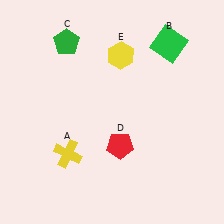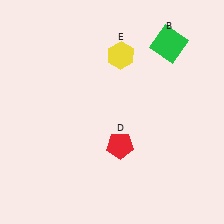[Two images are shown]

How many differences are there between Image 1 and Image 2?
There are 2 differences between the two images.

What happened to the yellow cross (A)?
The yellow cross (A) was removed in Image 2. It was in the bottom-left area of Image 1.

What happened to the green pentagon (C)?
The green pentagon (C) was removed in Image 2. It was in the top-left area of Image 1.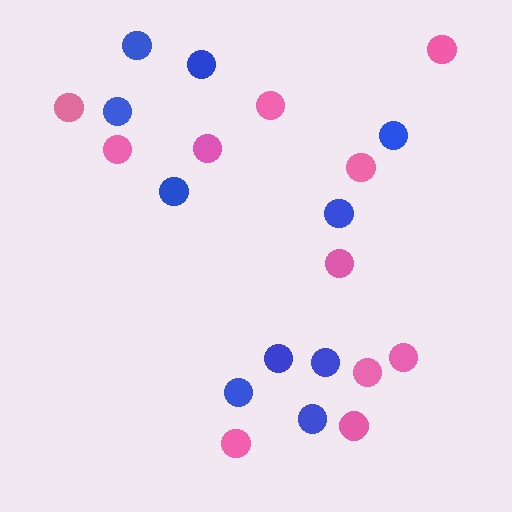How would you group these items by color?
There are 2 groups: one group of pink circles (11) and one group of blue circles (10).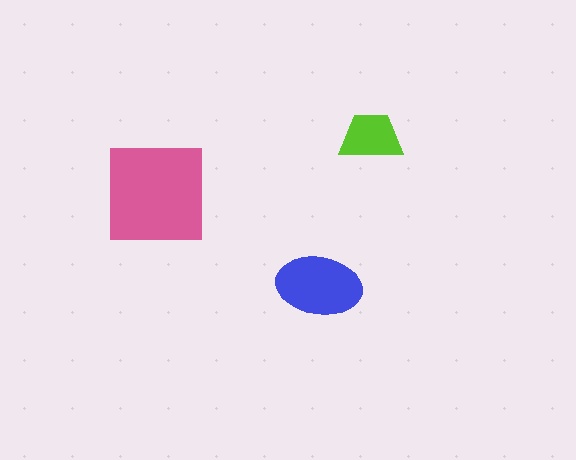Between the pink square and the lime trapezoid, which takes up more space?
The pink square.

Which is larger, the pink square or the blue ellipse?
The pink square.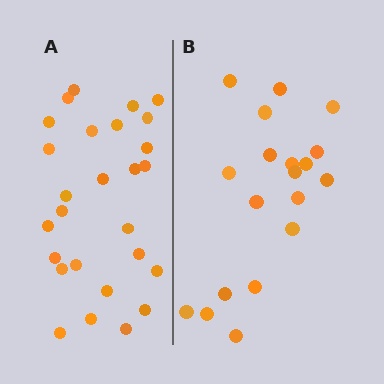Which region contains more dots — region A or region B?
Region A (the left region) has more dots.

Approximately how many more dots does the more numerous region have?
Region A has roughly 8 or so more dots than region B.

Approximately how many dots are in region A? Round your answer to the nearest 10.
About 30 dots. (The exact count is 27, which rounds to 30.)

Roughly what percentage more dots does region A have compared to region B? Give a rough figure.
About 40% more.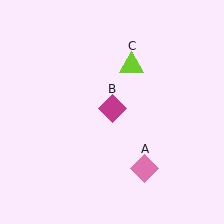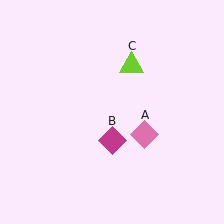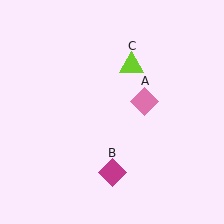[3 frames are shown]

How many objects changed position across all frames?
2 objects changed position: pink diamond (object A), magenta diamond (object B).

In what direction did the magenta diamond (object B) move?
The magenta diamond (object B) moved down.